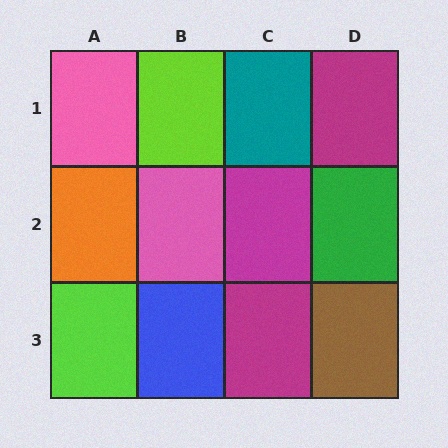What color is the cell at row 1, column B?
Lime.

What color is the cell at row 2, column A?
Orange.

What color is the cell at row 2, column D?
Green.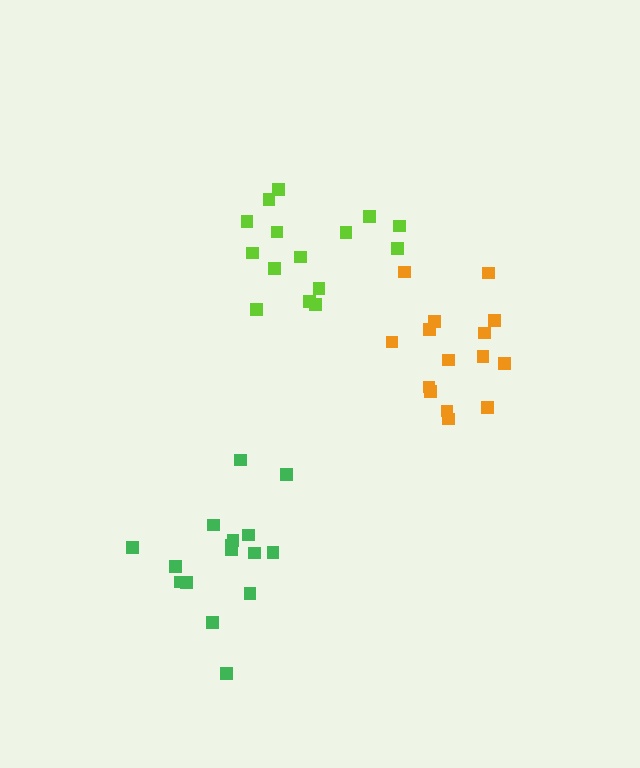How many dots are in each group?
Group 1: 15 dots, Group 2: 16 dots, Group 3: 15 dots (46 total).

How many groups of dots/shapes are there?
There are 3 groups.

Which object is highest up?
The lime cluster is topmost.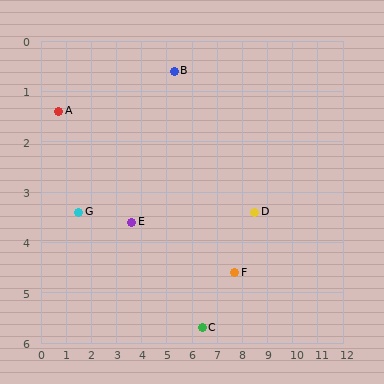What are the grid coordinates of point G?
Point G is at approximately (1.5, 3.4).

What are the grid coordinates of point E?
Point E is at approximately (3.6, 3.6).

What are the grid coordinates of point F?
Point F is at approximately (7.7, 4.6).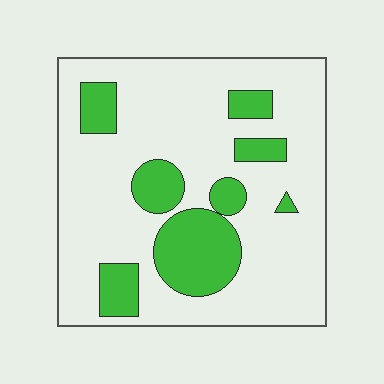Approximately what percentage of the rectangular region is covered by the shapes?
Approximately 25%.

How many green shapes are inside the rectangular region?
8.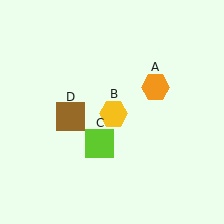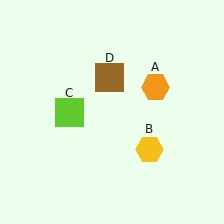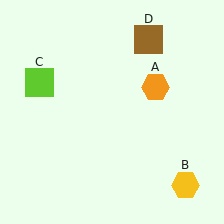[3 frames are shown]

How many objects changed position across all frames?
3 objects changed position: yellow hexagon (object B), lime square (object C), brown square (object D).